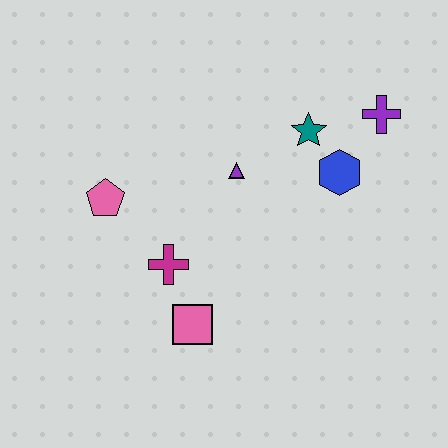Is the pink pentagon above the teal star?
No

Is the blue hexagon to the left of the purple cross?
Yes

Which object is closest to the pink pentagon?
The magenta cross is closest to the pink pentagon.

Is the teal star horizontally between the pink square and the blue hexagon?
Yes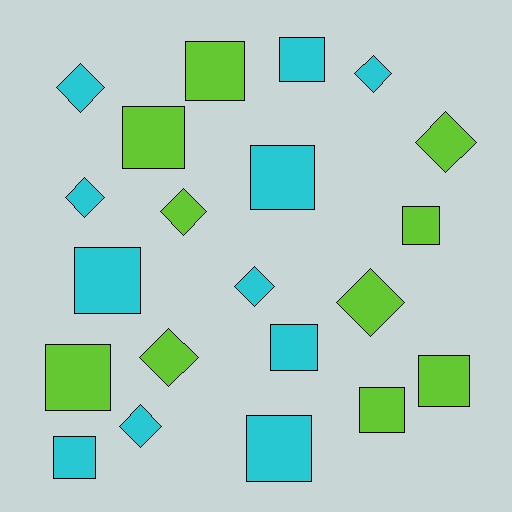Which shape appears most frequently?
Square, with 12 objects.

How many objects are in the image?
There are 21 objects.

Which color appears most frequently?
Cyan, with 11 objects.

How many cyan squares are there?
There are 6 cyan squares.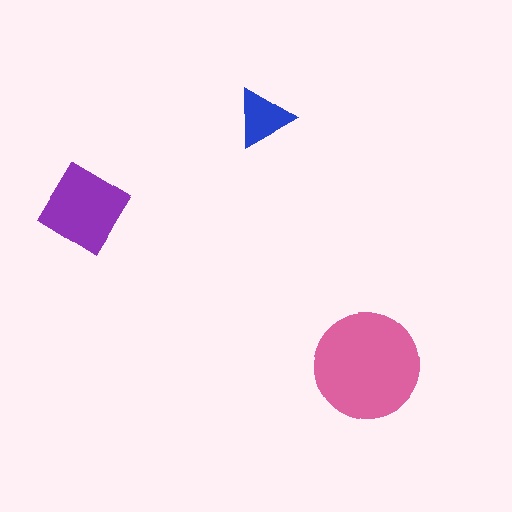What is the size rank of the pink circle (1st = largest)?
1st.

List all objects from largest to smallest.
The pink circle, the purple diamond, the blue triangle.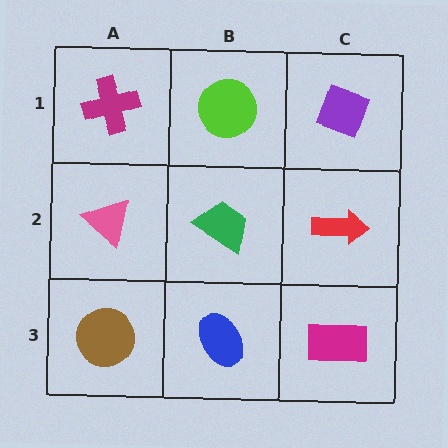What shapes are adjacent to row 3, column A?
A pink triangle (row 2, column A), a blue ellipse (row 3, column B).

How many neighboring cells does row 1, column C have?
2.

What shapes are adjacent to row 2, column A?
A magenta cross (row 1, column A), a brown circle (row 3, column A), a green trapezoid (row 2, column B).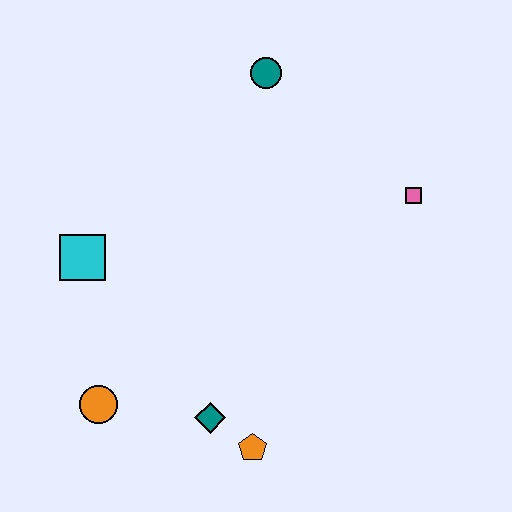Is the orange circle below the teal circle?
Yes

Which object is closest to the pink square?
The teal circle is closest to the pink square.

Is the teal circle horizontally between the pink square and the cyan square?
Yes